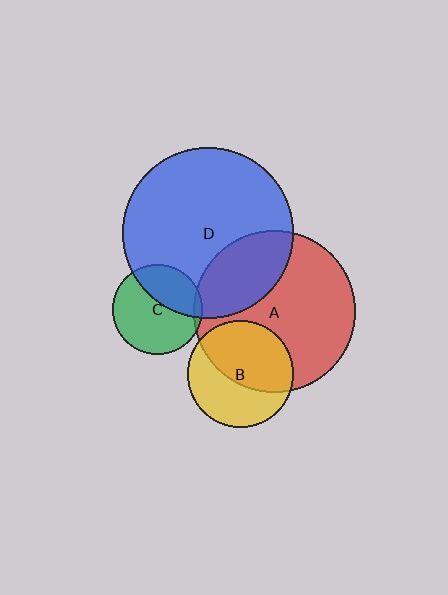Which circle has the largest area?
Circle D (blue).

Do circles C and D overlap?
Yes.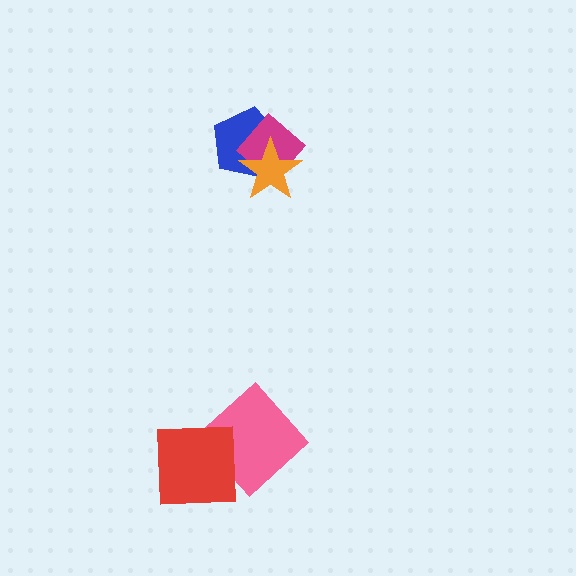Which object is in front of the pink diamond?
The red square is in front of the pink diamond.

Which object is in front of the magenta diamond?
The orange star is in front of the magenta diamond.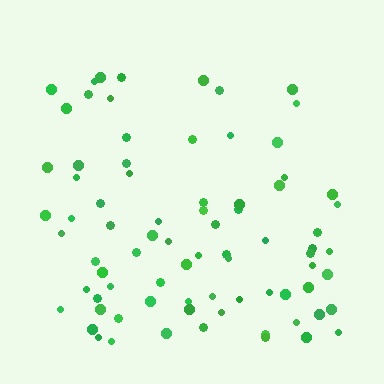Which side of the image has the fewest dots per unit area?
The top.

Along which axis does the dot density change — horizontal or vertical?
Vertical.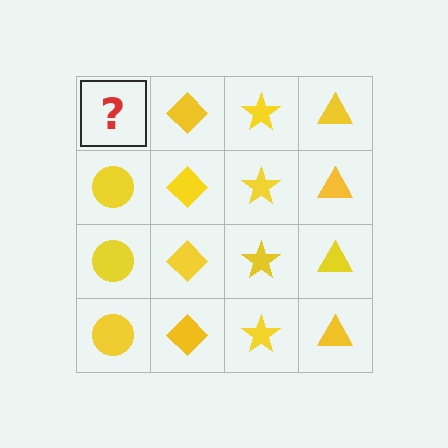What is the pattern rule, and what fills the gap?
The rule is that each column has a consistent shape. The gap should be filled with a yellow circle.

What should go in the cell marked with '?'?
The missing cell should contain a yellow circle.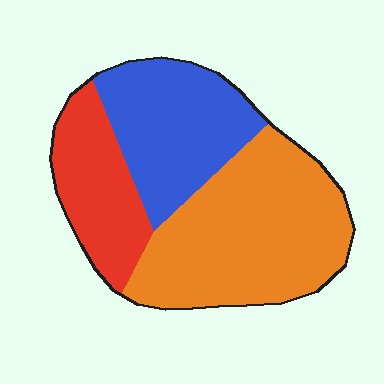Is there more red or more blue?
Blue.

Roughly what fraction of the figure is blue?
Blue takes up about one third (1/3) of the figure.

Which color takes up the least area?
Red, at roughly 20%.